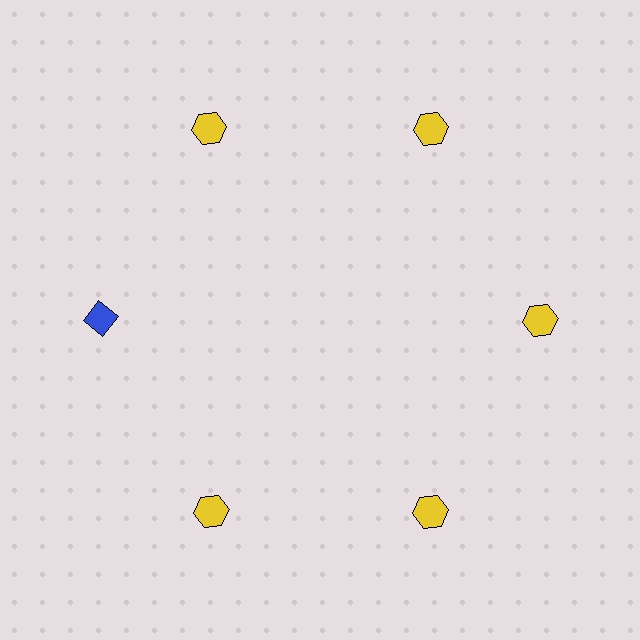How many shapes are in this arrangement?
There are 6 shapes arranged in a ring pattern.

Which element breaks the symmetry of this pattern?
The blue diamond at roughly the 9 o'clock position breaks the symmetry. All other shapes are yellow hexagons.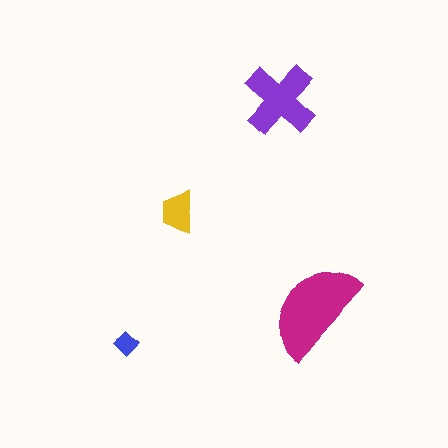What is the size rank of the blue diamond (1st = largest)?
4th.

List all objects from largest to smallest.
The magenta semicircle, the purple cross, the yellow trapezoid, the blue diamond.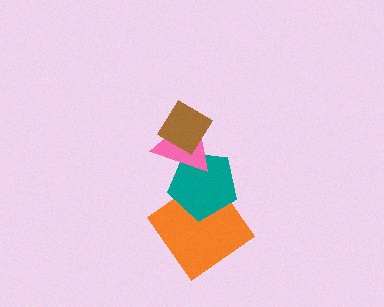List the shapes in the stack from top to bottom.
From top to bottom: the brown diamond, the pink triangle, the teal pentagon, the orange diamond.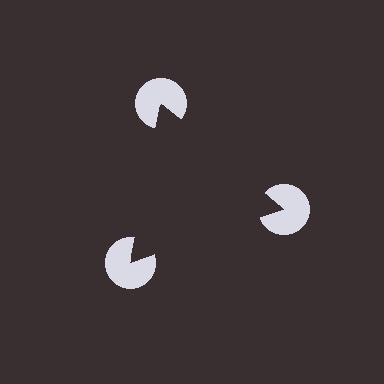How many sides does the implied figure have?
3 sides.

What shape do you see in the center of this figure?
An illusory triangle — its edges are inferred from the aligned wedge cuts in the pac-man discs, not physically drawn.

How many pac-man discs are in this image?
There are 3 — one at each vertex of the illusory triangle.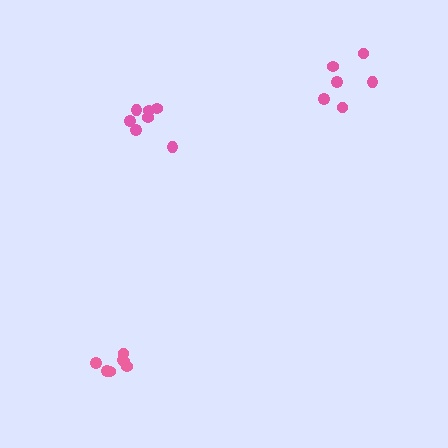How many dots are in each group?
Group 1: 7 dots, Group 2: 7 dots, Group 3: 6 dots (20 total).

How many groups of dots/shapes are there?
There are 3 groups.